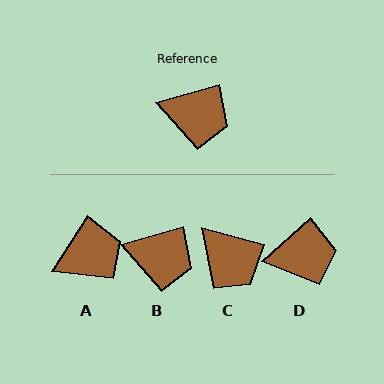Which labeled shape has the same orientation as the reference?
B.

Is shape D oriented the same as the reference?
No, it is off by about 27 degrees.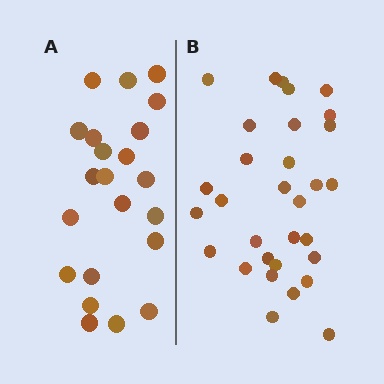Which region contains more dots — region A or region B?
Region B (the right region) has more dots.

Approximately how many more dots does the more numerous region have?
Region B has roughly 8 or so more dots than region A.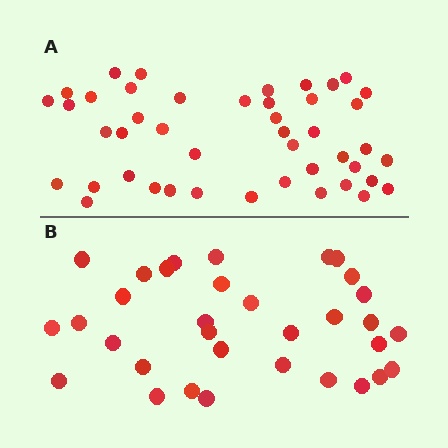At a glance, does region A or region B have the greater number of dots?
Region A (the top region) has more dots.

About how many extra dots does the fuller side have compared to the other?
Region A has roughly 12 or so more dots than region B.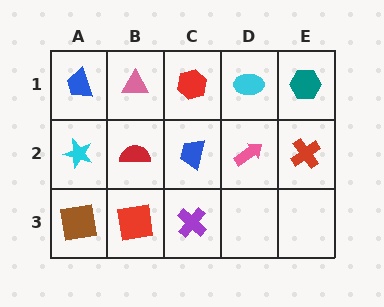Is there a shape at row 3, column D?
No, that cell is empty.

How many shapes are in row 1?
5 shapes.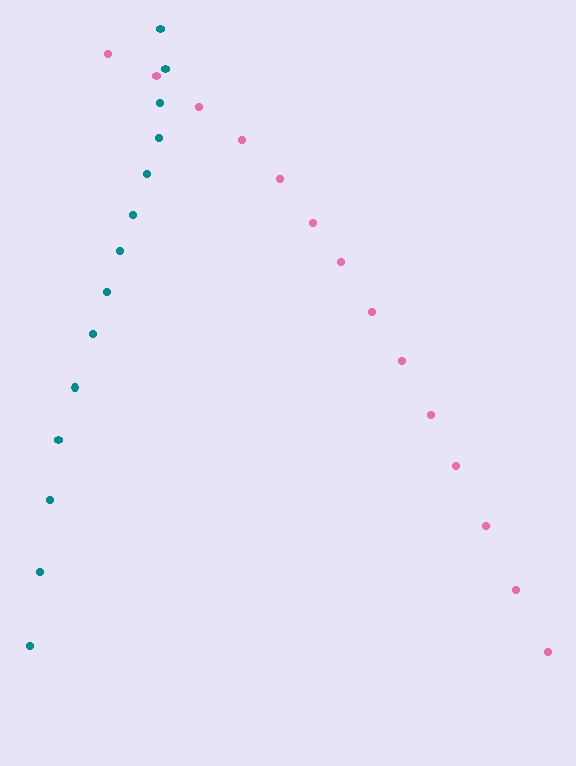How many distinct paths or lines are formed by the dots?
There are 2 distinct paths.